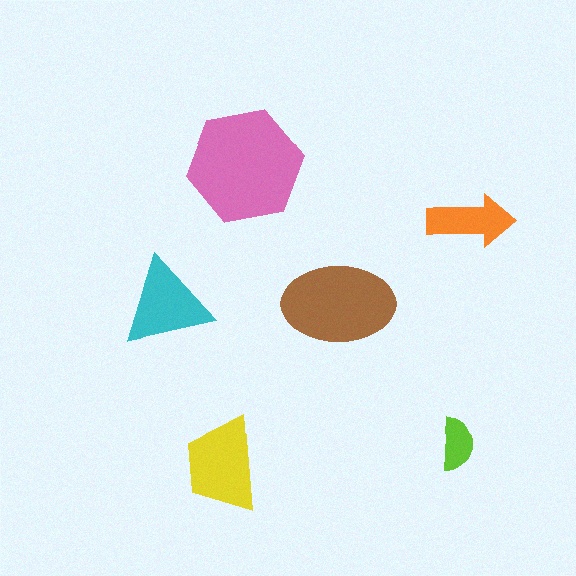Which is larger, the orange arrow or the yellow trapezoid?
The yellow trapezoid.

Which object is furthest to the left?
The cyan triangle is leftmost.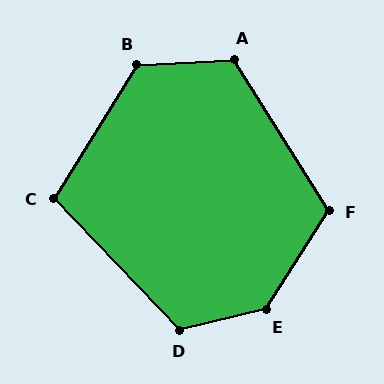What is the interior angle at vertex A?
Approximately 119 degrees (obtuse).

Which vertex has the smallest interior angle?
C, at approximately 104 degrees.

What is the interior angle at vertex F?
Approximately 115 degrees (obtuse).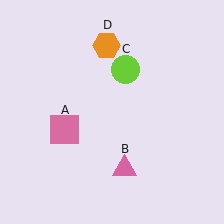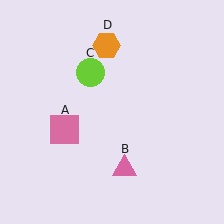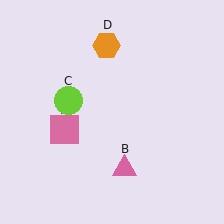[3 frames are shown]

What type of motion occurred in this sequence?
The lime circle (object C) rotated counterclockwise around the center of the scene.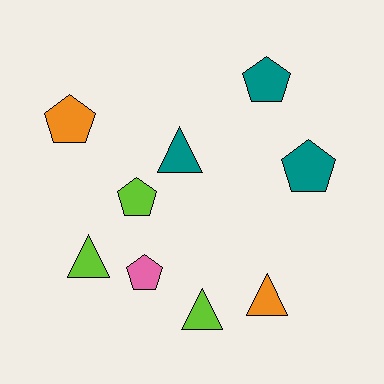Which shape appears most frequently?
Pentagon, with 5 objects.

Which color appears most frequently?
Teal, with 3 objects.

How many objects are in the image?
There are 9 objects.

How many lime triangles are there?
There are 2 lime triangles.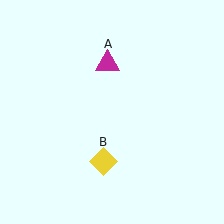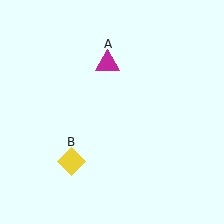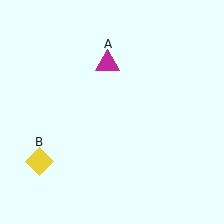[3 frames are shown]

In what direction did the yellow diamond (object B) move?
The yellow diamond (object B) moved left.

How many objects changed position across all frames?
1 object changed position: yellow diamond (object B).